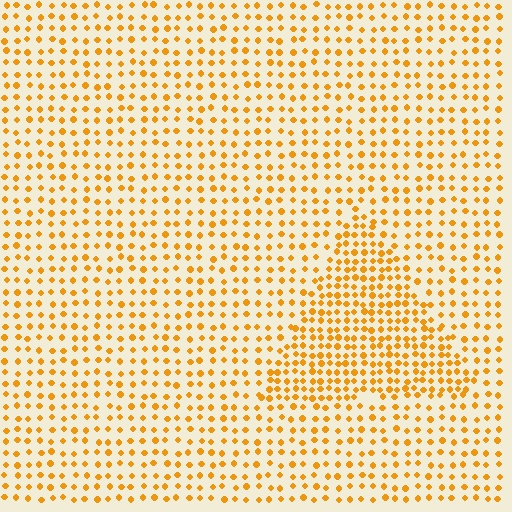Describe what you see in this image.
The image contains small orange elements arranged at two different densities. A triangle-shaped region is visible where the elements are more densely packed than the surrounding area.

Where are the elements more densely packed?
The elements are more densely packed inside the triangle boundary.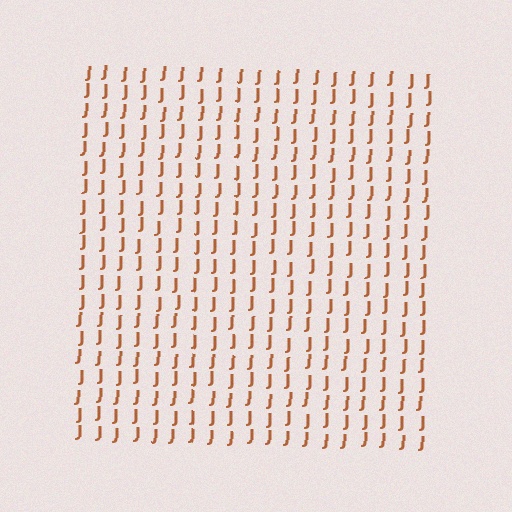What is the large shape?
The large shape is a square.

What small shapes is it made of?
It is made of small letter J's.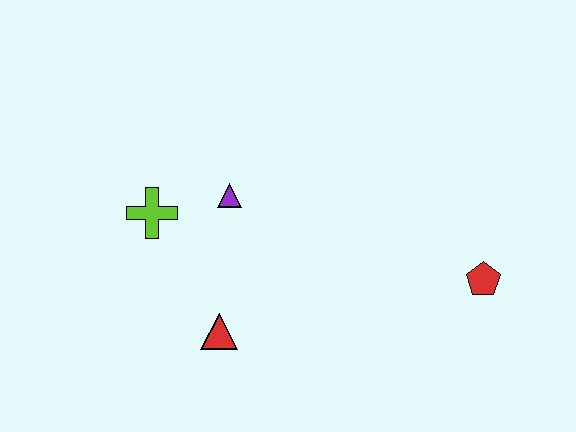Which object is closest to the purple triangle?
The lime cross is closest to the purple triangle.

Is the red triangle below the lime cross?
Yes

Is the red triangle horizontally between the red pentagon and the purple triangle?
No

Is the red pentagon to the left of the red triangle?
No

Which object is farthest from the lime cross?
The red pentagon is farthest from the lime cross.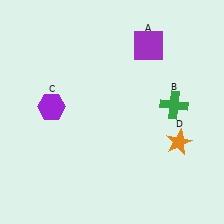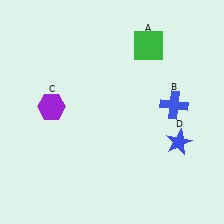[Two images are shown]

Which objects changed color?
A changed from purple to green. B changed from green to blue. D changed from orange to blue.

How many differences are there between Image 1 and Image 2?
There are 3 differences between the two images.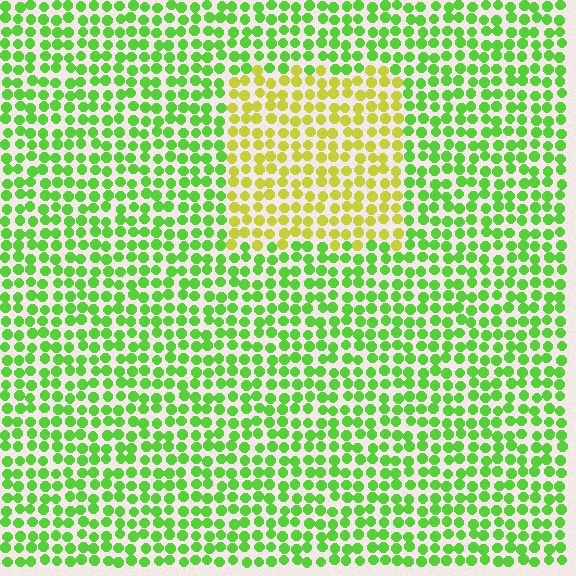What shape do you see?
I see a rectangle.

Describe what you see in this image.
The image is filled with small lime elements in a uniform arrangement. A rectangle-shaped region is visible where the elements are tinted to a slightly different hue, forming a subtle color boundary.